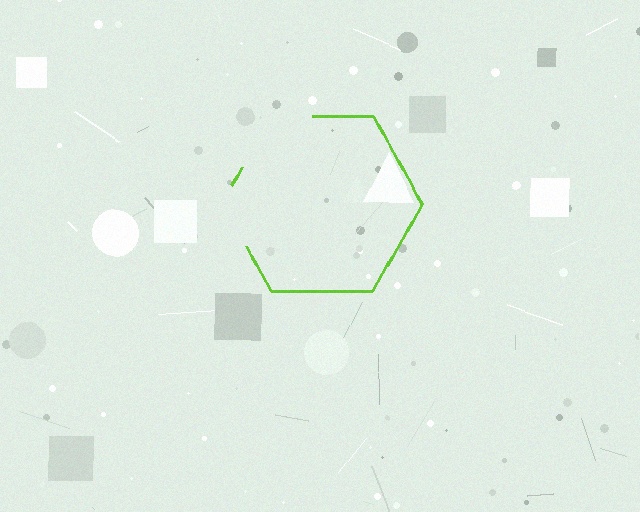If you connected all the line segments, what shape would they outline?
They would outline a hexagon.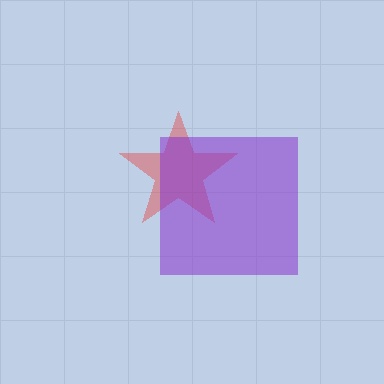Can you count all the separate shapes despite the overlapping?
Yes, there are 2 separate shapes.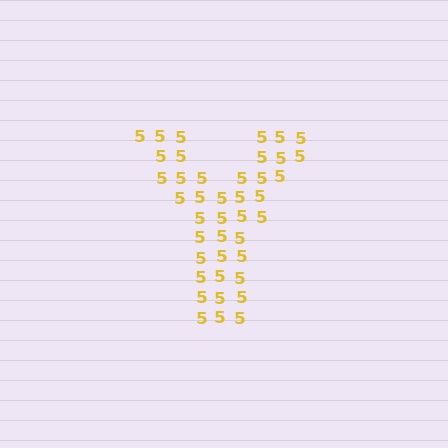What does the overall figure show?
The overall figure shows the letter Y.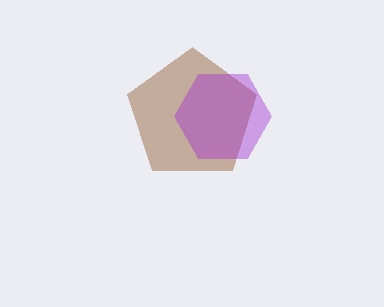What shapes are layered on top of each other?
The layered shapes are: a brown pentagon, a purple hexagon.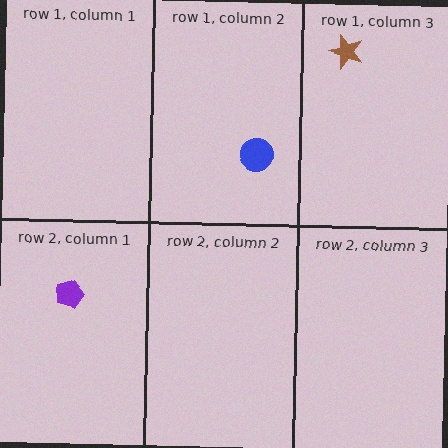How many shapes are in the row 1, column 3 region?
1.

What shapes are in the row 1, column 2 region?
The blue circle.